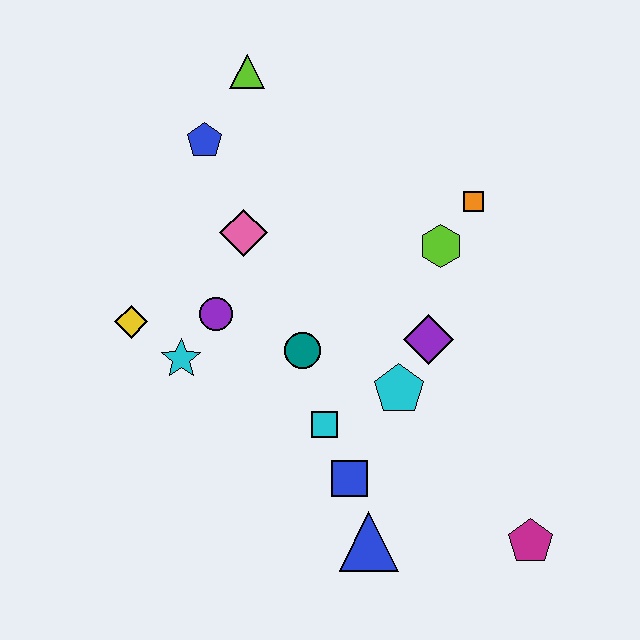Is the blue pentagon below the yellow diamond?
No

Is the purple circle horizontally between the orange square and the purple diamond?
No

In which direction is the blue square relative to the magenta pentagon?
The blue square is to the left of the magenta pentagon.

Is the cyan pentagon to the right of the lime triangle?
Yes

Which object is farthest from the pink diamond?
The magenta pentagon is farthest from the pink diamond.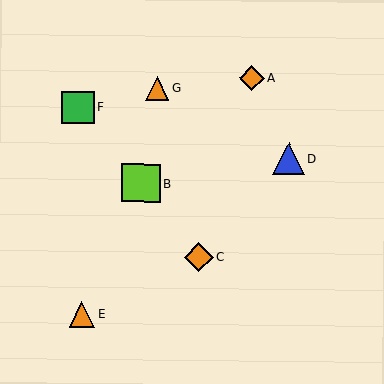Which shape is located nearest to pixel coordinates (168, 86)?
The orange triangle (labeled G) at (157, 88) is nearest to that location.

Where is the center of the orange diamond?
The center of the orange diamond is at (252, 78).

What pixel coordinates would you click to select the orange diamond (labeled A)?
Click at (252, 78) to select the orange diamond A.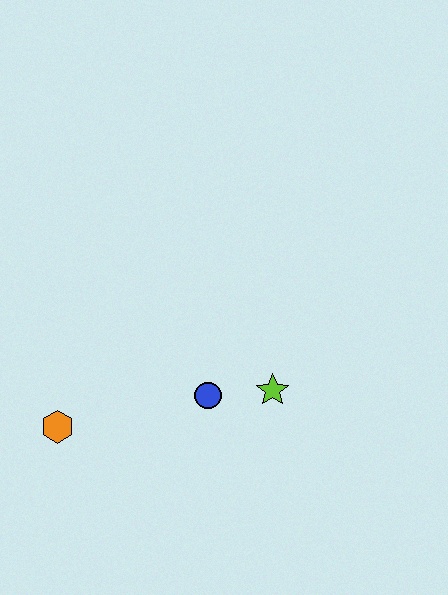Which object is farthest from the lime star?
The orange hexagon is farthest from the lime star.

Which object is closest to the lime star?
The blue circle is closest to the lime star.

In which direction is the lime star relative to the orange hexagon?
The lime star is to the right of the orange hexagon.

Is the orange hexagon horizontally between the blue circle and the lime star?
No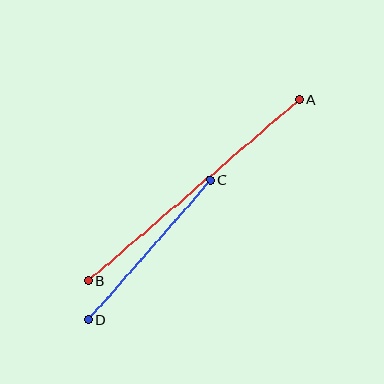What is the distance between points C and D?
The distance is approximately 186 pixels.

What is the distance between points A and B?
The distance is approximately 277 pixels.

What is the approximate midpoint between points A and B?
The midpoint is at approximately (194, 190) pixels.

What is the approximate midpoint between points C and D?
The midpoint is at approximately (150, 250) pixels.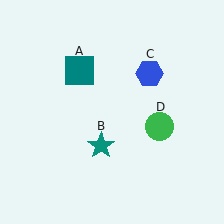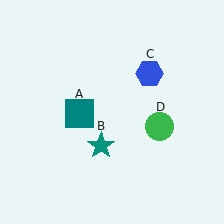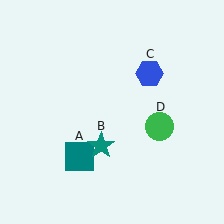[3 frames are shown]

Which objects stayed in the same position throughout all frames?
Teal star (object B) and blue hexagon (object C) and green circle (object D) remained stationary.